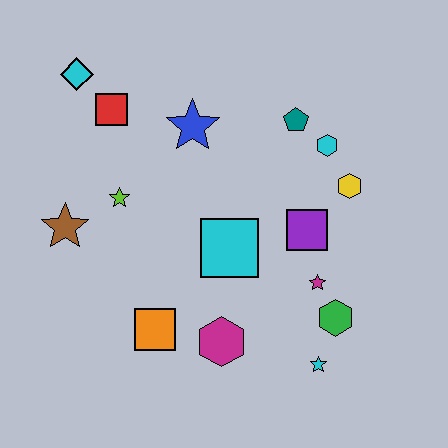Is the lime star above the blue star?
No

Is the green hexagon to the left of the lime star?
No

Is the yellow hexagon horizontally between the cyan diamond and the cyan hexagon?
No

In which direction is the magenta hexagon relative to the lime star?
The magenta hexagon is below the lime star.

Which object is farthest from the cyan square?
The cyan diamond is farthest from the cyan square.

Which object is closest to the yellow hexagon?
The cyan hexagon is closest to the yellow hexagon.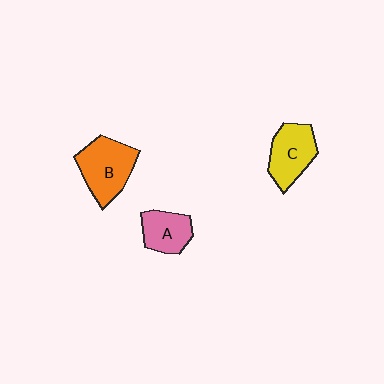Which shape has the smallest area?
Shape A (pink).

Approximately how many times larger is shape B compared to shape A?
Approximately 1.5 times.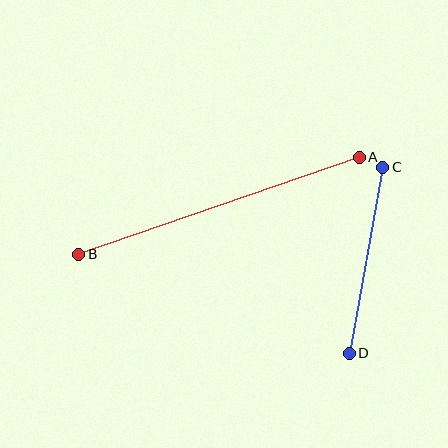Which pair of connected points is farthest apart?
Points A and B are farthest apart.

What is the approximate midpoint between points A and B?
The midpoint is at approximately (219, 206) pixels.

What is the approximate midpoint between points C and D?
The midpoint is at approximately (366, 260) pixels.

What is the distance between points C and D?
The distance is approximately 189 pixels.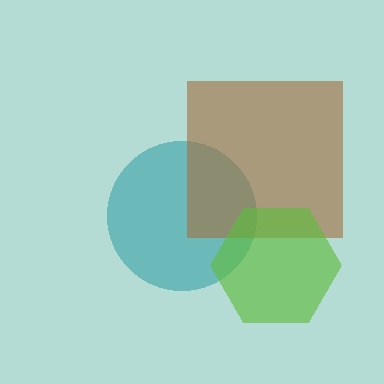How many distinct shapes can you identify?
There are 3 distinct shapes: a teal circle, a brown square, a lime hexagon.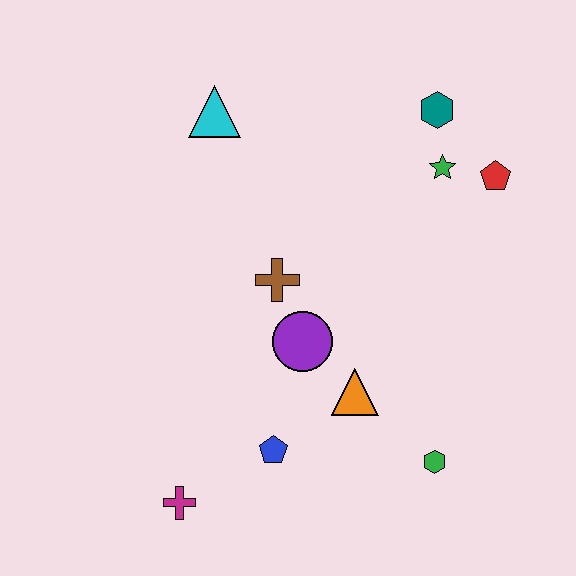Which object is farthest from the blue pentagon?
The teal hexagon is farthest from the blue pentagon.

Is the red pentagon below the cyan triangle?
Yes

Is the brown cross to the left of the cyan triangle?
No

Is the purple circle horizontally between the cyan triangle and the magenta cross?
No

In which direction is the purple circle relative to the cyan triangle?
The purple circle is below the cyan triangle.